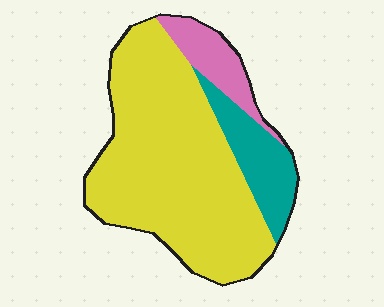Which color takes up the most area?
Yellow, at roughly 75%.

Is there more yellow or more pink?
Yellow.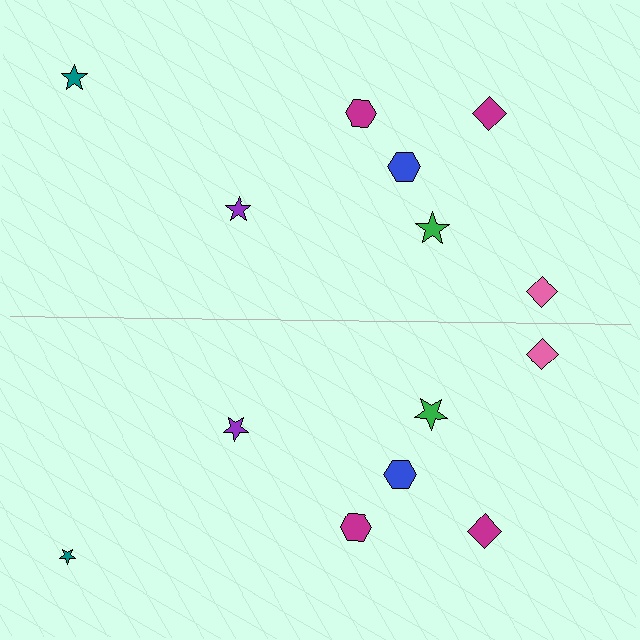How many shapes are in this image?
There are 14 shapes in this image.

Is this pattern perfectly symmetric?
No, the pattern is not perfectly symmetric. The teal star on the bottom side has a different size than its mirror counterpart.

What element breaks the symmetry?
The teal star on the bottom side has a different size than its mirror counterpart.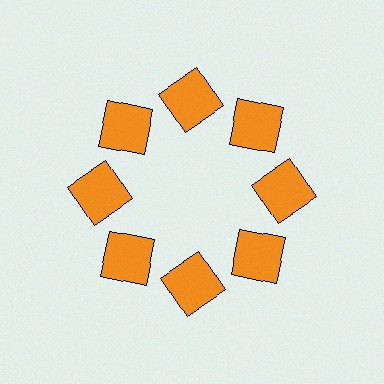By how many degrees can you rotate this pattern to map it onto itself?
The pattern maps onto itself every 45 degrees of rotation.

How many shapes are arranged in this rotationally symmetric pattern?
There are 8 shapes, arranged in 8 groups of 1.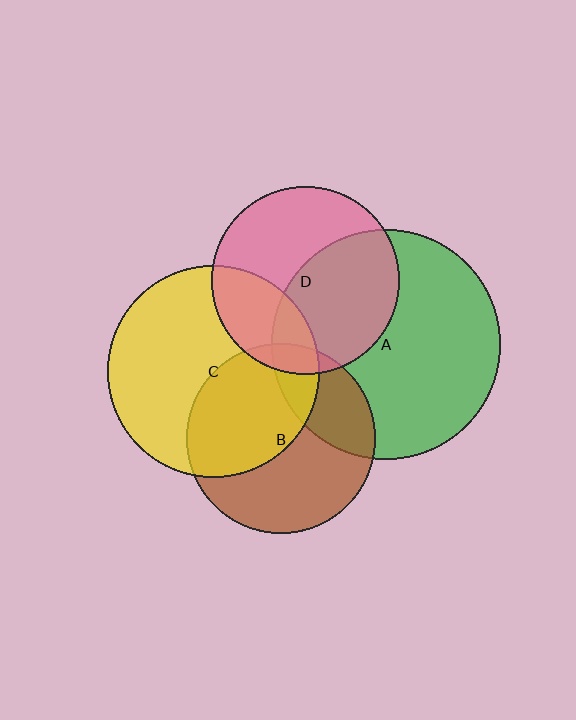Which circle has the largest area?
Circle A (green).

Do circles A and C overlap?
Yes.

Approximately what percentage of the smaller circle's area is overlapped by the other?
Approximately 10%.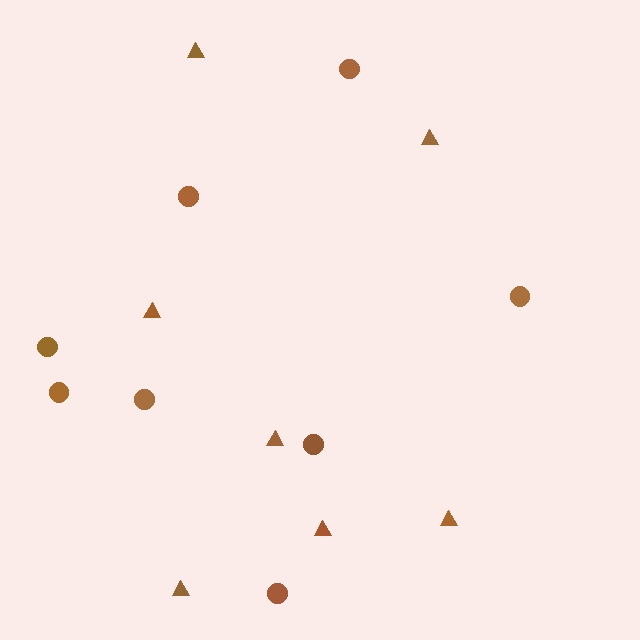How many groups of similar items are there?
There are 2 groups: one group of triangles (7) and one group of circles (8).